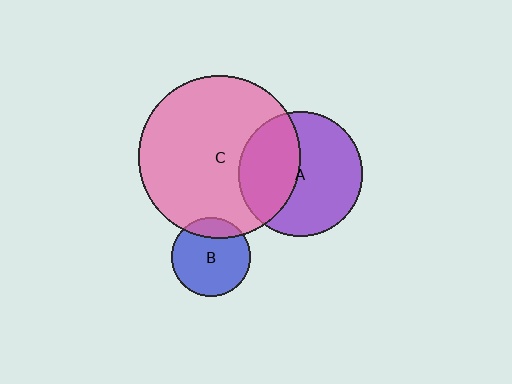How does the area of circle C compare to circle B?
Approximately 4.2 times.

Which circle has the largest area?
Circle C (pink).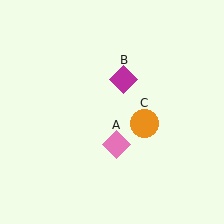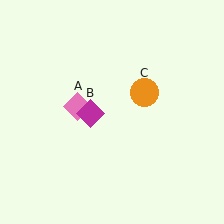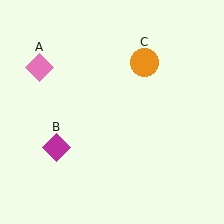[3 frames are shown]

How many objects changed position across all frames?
3 objects changed position: pink diamond (object A), magenta diamond (object B), orange circle (object C).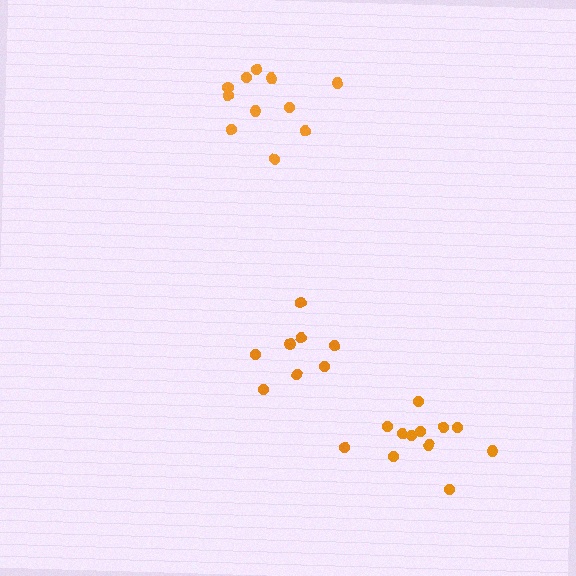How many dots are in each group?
Group 1: 9 dots, Group 2: 11 dots, Group 3: 11 dots (31 total).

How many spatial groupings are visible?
There are 3 spatial groupings.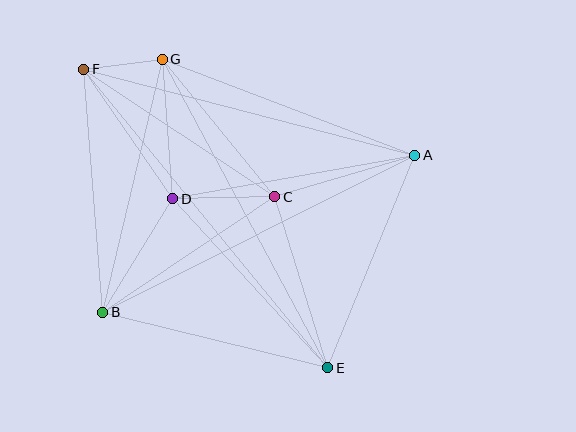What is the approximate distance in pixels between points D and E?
The distance between D and E is approximately 229 pixels.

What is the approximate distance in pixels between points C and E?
The distance between C and E is approximately 179 pixels.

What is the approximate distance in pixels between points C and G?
The distance between C and G is approximately 177 pixels.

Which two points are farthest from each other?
Points E and F are farthest from each other.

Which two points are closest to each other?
Points F and G are closest to each other.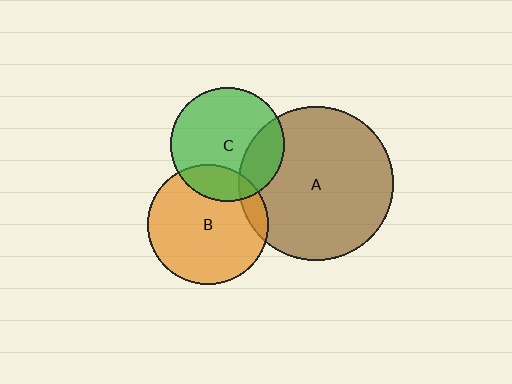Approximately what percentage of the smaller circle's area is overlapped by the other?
Approximately 25%.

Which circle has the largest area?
Circle A (brown).